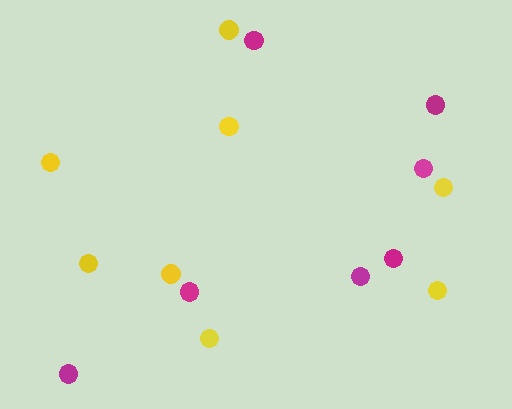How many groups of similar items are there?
There are 2 groups: one group of yellow circles (8) and one group of magenta circles (7).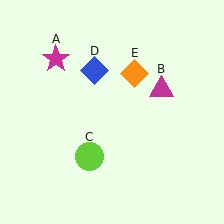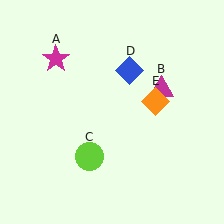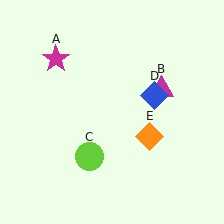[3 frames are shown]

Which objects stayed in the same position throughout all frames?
Magenta star (object A) and magenta triangle (object B) and lime circle (object C) remained stationary.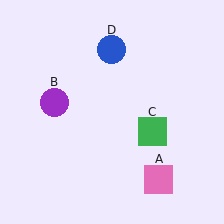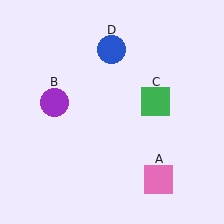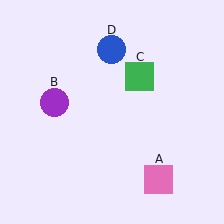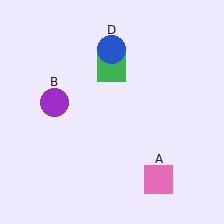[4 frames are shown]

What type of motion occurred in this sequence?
The green square (object C) rotated counterclockwise around the center of the scene.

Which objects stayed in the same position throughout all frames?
Pink square (object A) and purple circle (object B) and blue circle (object D) remained stationary.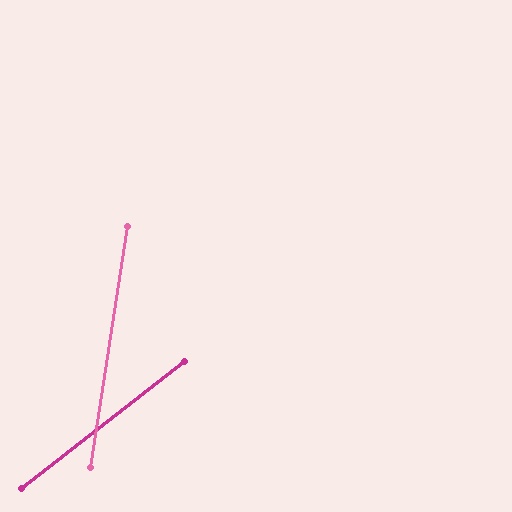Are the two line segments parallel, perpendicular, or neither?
Neither parallel nor perpendicular — they differ by about 43°.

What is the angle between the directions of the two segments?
Approximately 43 degrees.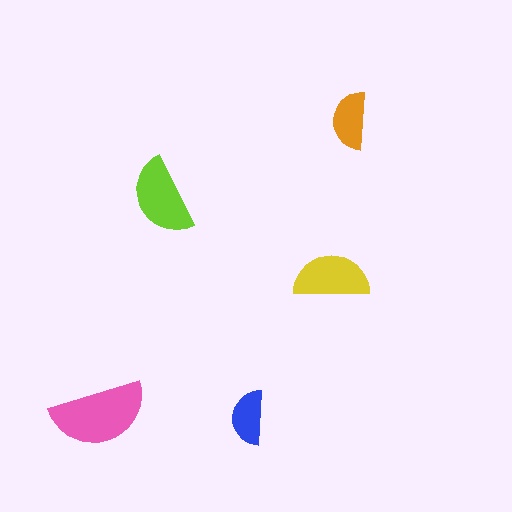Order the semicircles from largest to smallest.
the pink one, the lime one, the yellow one, the orange one, the blue one.